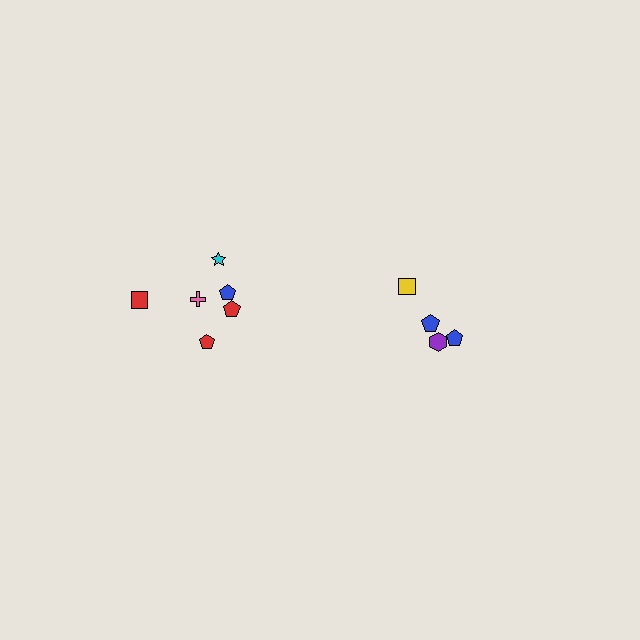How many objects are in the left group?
There are 6 objects.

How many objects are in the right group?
There are 4 objects.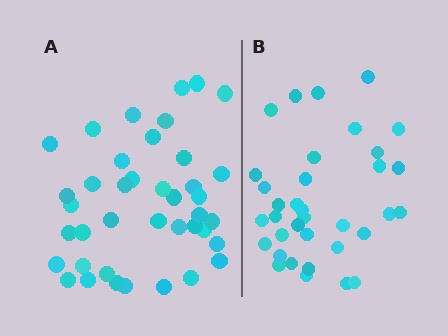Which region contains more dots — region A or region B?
Region A (the left region) has more dots.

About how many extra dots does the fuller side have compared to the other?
Region A has about 5 more dots than region B.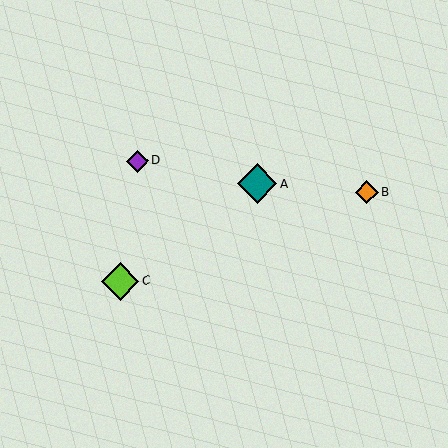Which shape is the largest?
The teal diamond (labeled A) is the largest.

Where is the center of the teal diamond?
The center of the teal diamond is at (257, 183).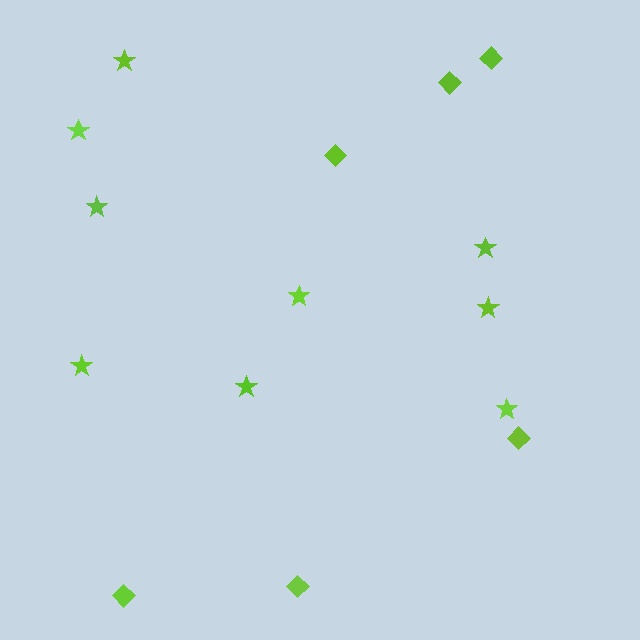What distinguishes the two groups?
There are 2 groups: one group of diamonds (6) and one group of stars (9).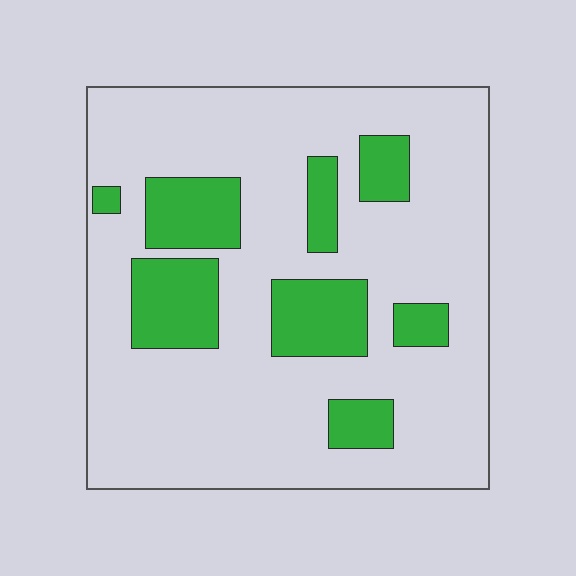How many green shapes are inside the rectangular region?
8.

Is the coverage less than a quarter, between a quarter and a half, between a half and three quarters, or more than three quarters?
Less than a quarter.